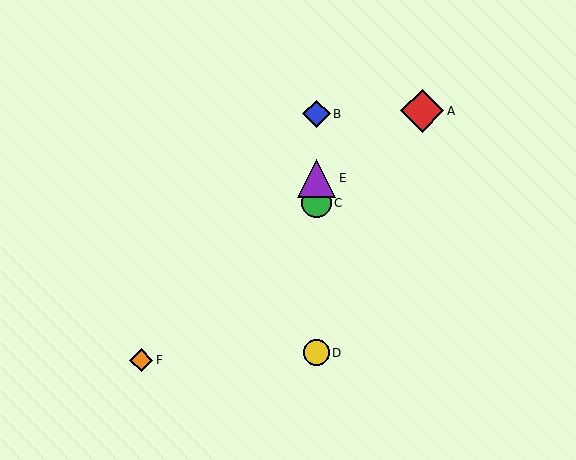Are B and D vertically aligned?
Yes, both are at x≈316.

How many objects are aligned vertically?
4 objects (B, C, D, E) are aligned vertically.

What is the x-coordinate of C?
Object C is at x≈316.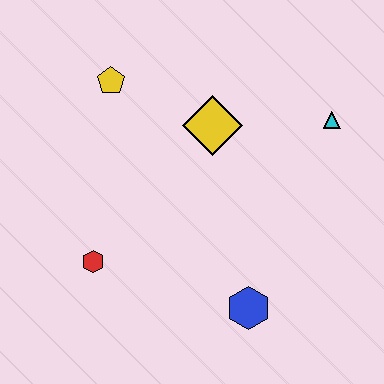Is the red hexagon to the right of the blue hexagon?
No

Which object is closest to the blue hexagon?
The red hexagon is closest to the blue hexagon.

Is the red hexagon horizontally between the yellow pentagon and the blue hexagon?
No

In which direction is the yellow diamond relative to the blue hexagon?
The yellow diamond is above the blue hexagon.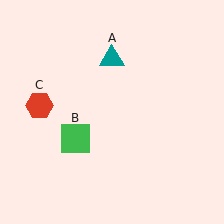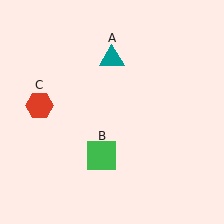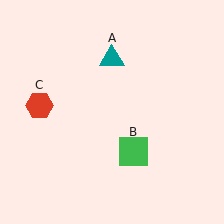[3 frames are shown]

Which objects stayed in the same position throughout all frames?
Teal triangle (object A) and red hexagon (object C) remained stationary.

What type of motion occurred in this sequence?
The green square (object B) rotated counterclockwise around the center of the scene.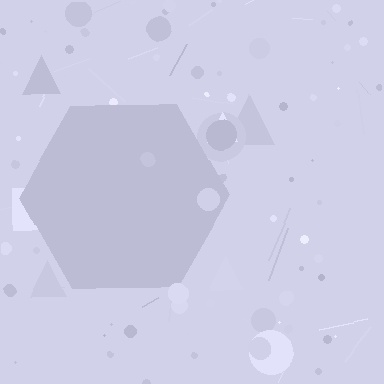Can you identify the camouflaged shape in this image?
The camouflaged shape is a hexagon.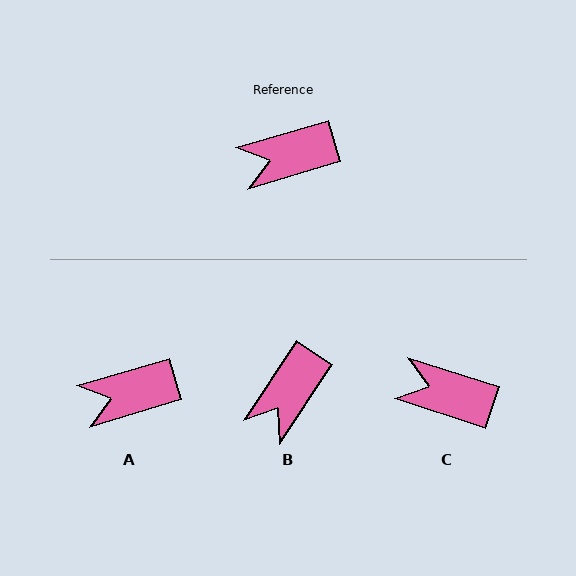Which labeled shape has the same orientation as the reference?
A.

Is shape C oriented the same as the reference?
No, it is off by about 34 degrees.